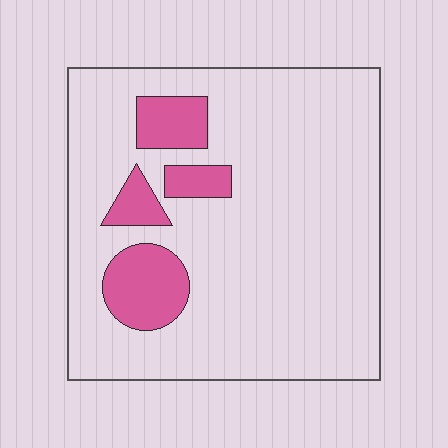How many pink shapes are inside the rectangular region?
4.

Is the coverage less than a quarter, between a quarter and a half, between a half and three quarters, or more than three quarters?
Less than a quarter.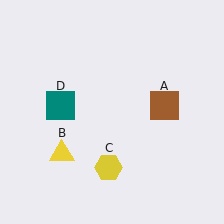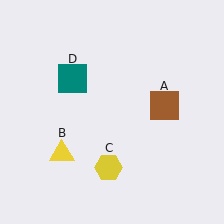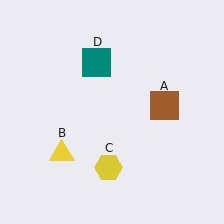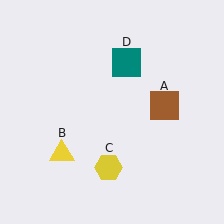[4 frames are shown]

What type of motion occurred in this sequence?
The teal square (object D) rotated clockwise around the center of the scene.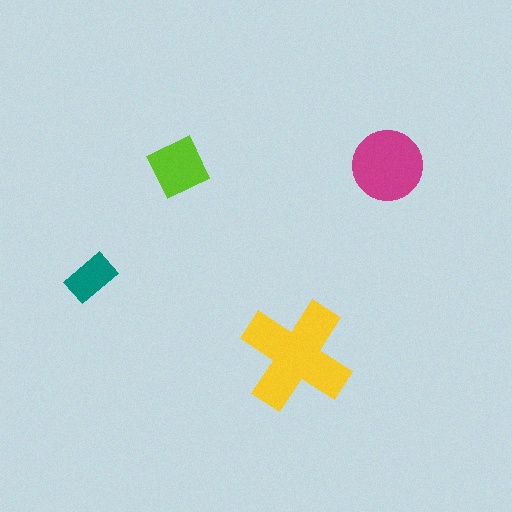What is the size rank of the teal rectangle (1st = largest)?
4th.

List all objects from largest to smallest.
The yellow cross, the magenta circle, the lime diamond, the teal rectangle.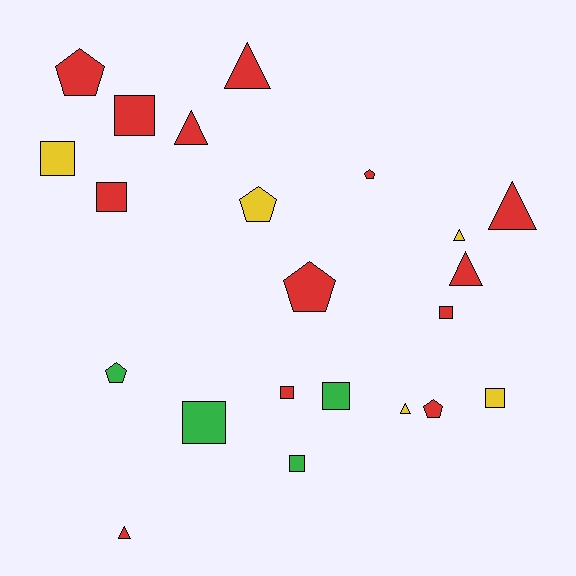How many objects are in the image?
There are 22 objects.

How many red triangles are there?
There are 5 red triangles.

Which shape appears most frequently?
Square, with 9 objects.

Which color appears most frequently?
Red, with 13 objects.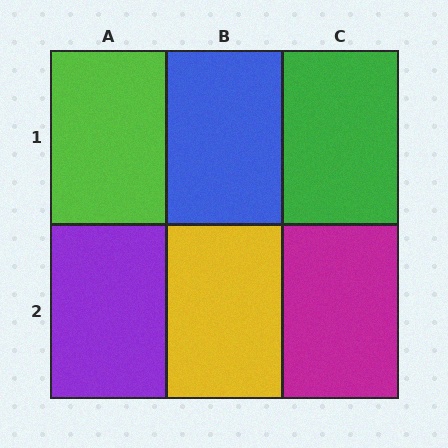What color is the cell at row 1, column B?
Blue.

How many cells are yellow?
1 cell is yellow.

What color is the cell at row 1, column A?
Lime.